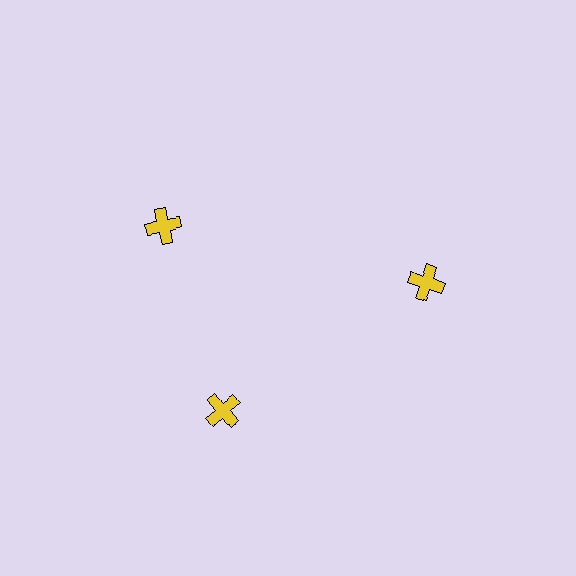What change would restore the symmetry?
The symmetry would be restored by rotating it back into even spacing with its neighbors so that all 3 crosses sit at equal angles and equal distance from the center.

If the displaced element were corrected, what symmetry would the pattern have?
It would have 3-fold rotational symmetry — the pattern would map onto itself every 120 degrees.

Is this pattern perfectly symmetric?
No. The 3 yellow crosses are arranged in a ring, but one element near the 11 o'clock position is rotated out of alignment along the ring, breaking the 3-fold rotational symmetry.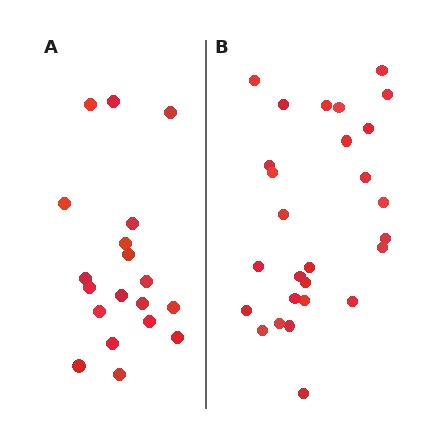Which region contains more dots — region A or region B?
Region B (the right region) has more dots.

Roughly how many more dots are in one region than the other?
Region B has roughly 8 or so more dots than region A.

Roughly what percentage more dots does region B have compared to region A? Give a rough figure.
About 40% more.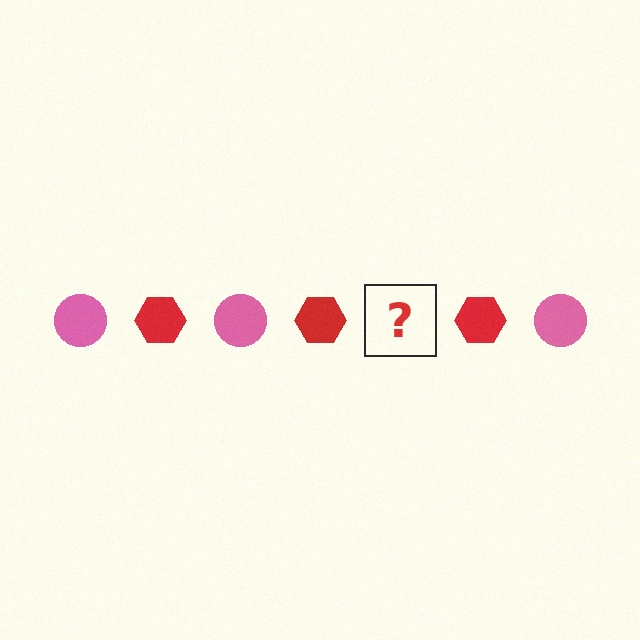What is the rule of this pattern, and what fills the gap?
The rule is that the pattern alternates between pink circle and red hexagon. The gap should be filled with a pink circle.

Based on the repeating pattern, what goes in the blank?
The blank should be a pink circle.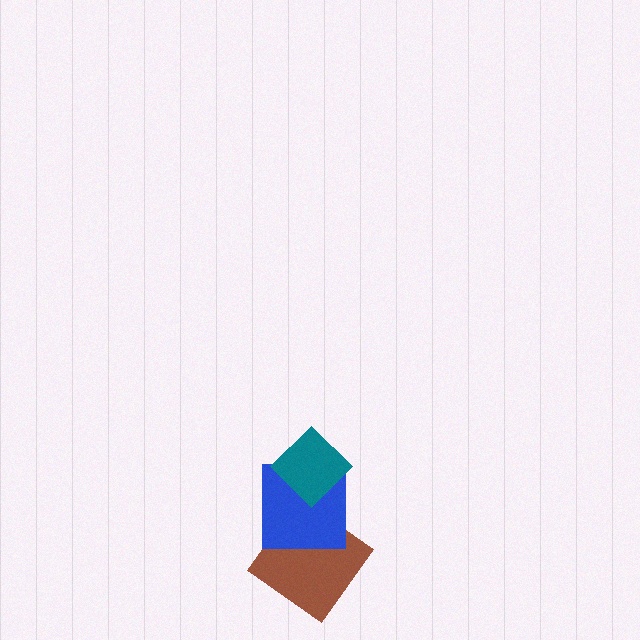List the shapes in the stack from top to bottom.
From top to bottom: the teal diamond, the blue square, the brown diamond.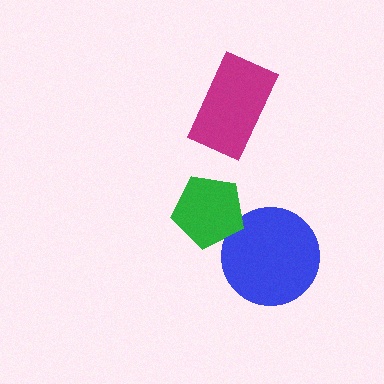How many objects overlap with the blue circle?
1 object overlaps with the blue circle.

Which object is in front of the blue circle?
The green pentagon is in front of the blue circle.